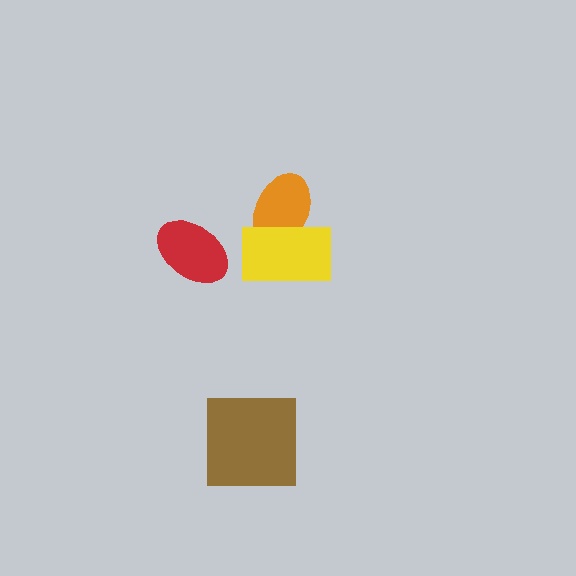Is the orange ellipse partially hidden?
Yes, it is partially covered by another shape.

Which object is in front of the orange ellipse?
The yellow rectangle is in front of the orange ellipse.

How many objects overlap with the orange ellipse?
1 object overlaps with the orange ellipse.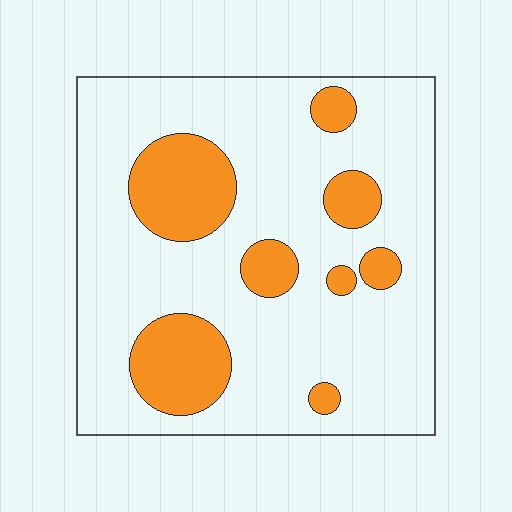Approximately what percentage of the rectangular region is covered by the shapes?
Approximately 20%.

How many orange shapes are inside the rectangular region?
8.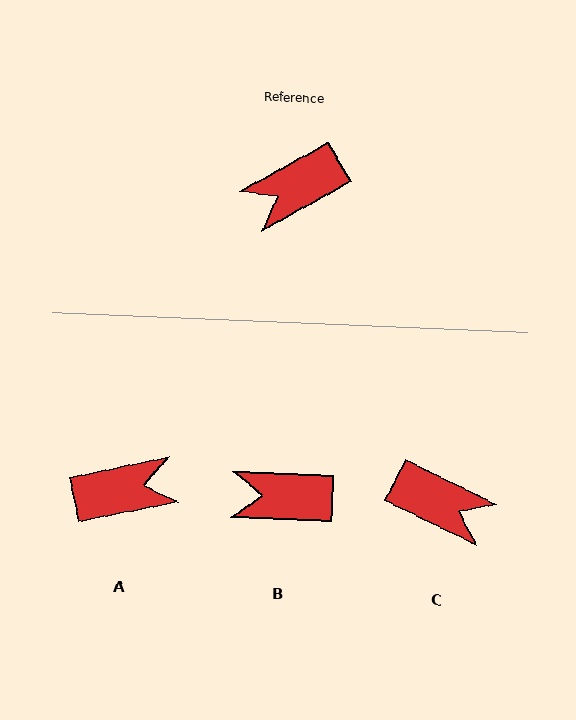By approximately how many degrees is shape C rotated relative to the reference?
Approximately 125 degrees counter-clockwise.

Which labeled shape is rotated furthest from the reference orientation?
A, about 162 degrees away.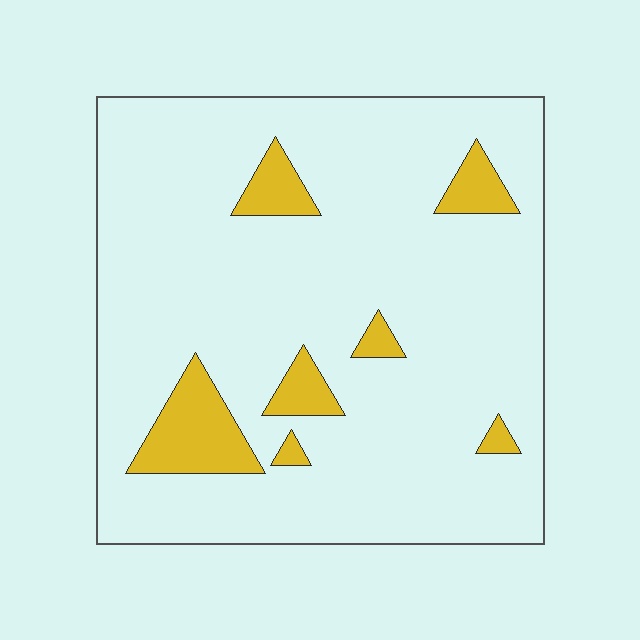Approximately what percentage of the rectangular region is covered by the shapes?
Approximately 10%.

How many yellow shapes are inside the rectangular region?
7.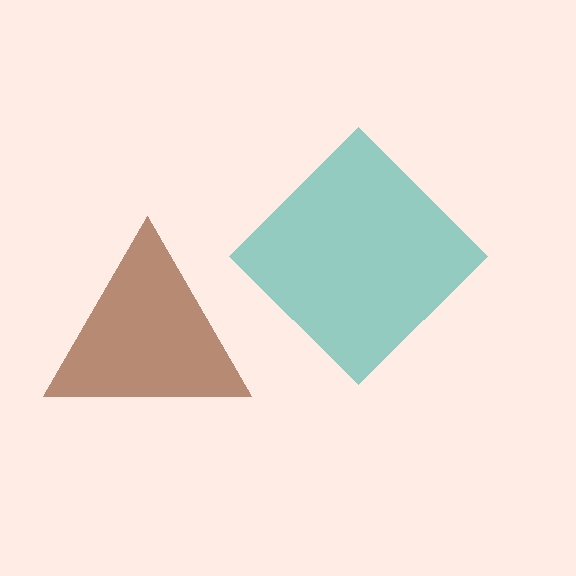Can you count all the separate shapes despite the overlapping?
Yes, there are 2 separate shapes.